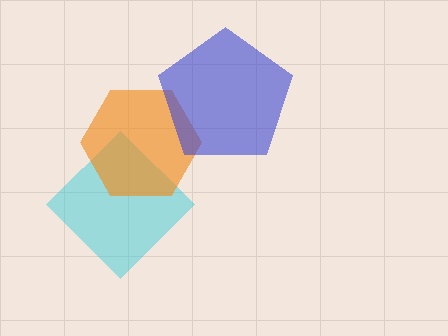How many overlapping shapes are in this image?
There are 3 overlapping shapes in the image.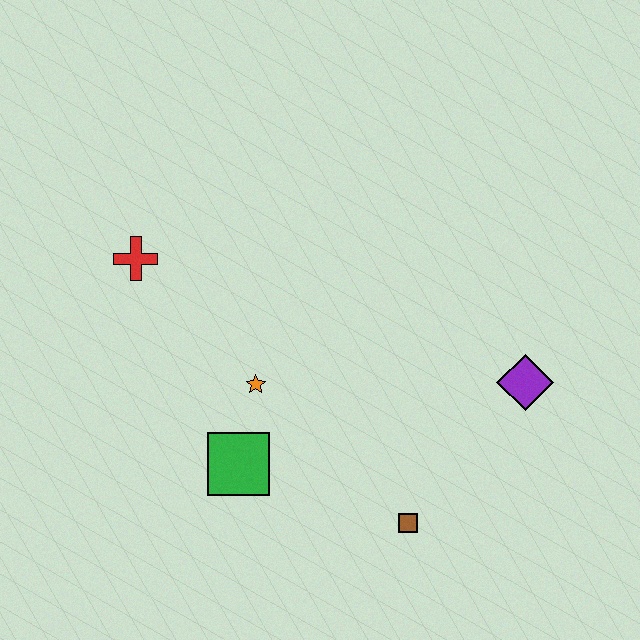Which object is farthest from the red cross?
The purple diamond is farthest from the red cross.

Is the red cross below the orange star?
No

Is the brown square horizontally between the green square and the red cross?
No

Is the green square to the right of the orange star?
No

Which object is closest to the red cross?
The orange star is closest to the red cross.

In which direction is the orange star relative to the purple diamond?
The orange star is to the left of the purple diamond.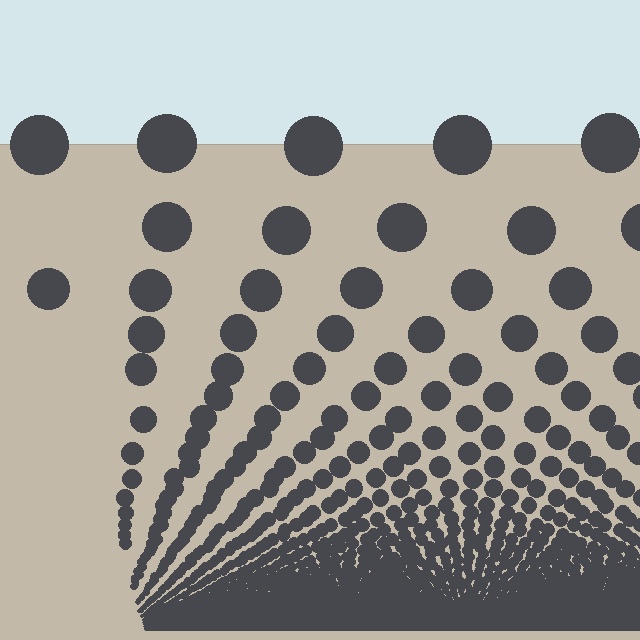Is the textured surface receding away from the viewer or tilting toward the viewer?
The surface appears to tilt toward the viewer. Texture elements get larger and sparser toward the top.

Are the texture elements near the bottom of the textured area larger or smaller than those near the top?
Smaller. The gradient is inverted — elements near the bottom are smaller and denser.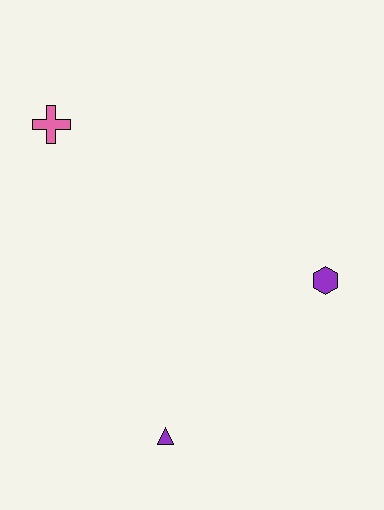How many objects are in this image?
There are 3 objects.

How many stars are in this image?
There are no stars.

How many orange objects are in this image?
There are no orange objects.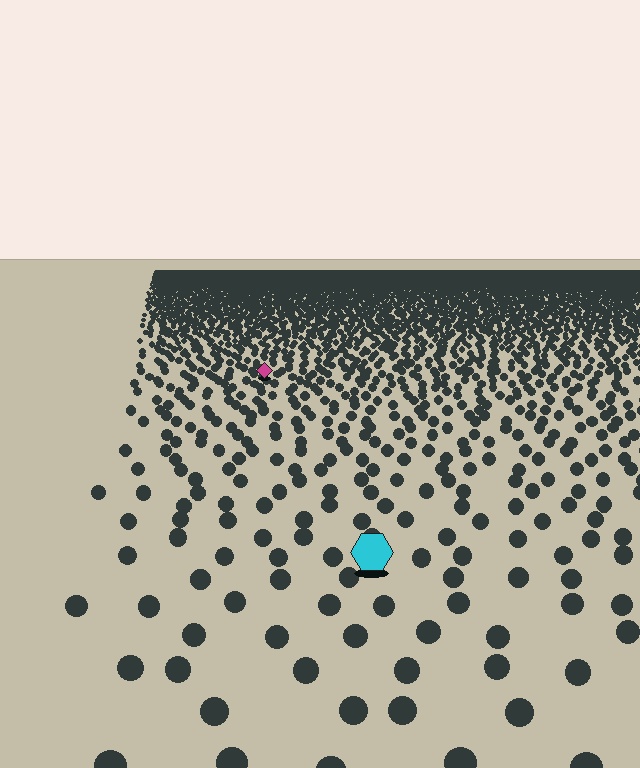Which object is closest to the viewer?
The cyan hexagon is closest. The texture marks near it are larger and more spread out.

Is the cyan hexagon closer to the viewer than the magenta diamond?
Yes. The cyan hexagon is closer — you can tell from the texture gradient: the ground texture is coarser near it.